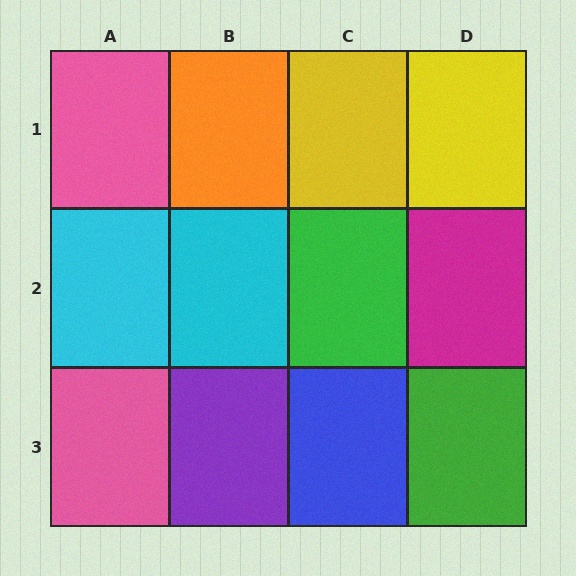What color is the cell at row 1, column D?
Yellow.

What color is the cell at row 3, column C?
Blue.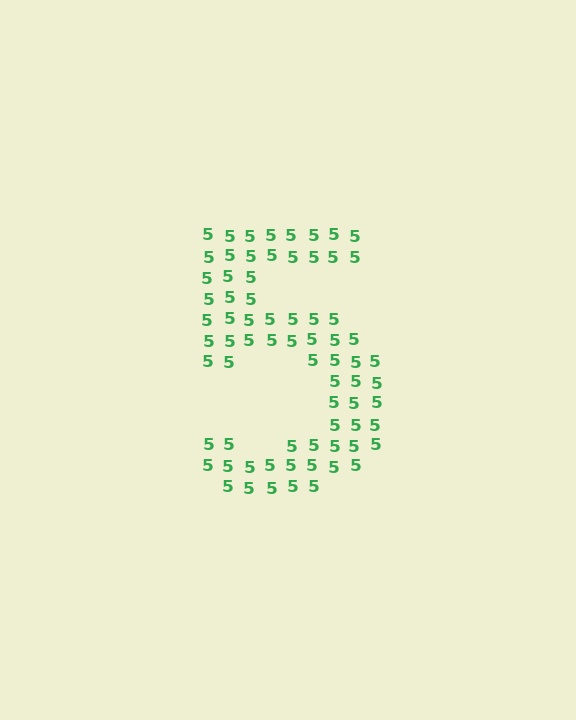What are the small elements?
The small elements are digit 5's.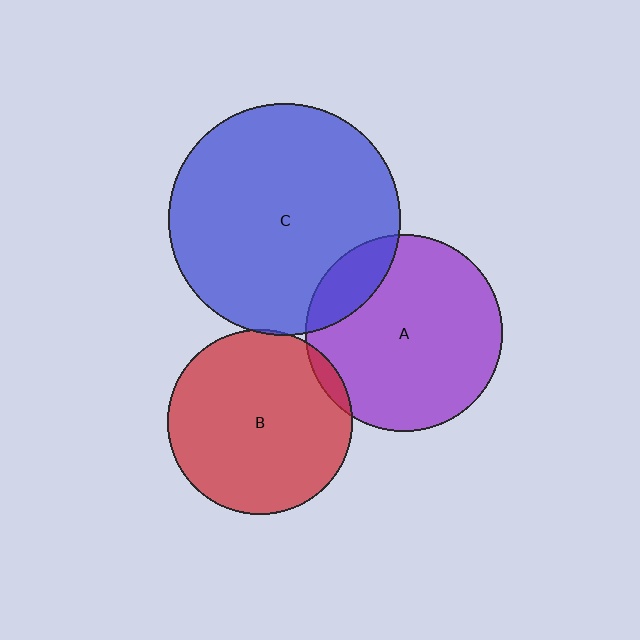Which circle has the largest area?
Circle C (blue).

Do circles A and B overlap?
Yes.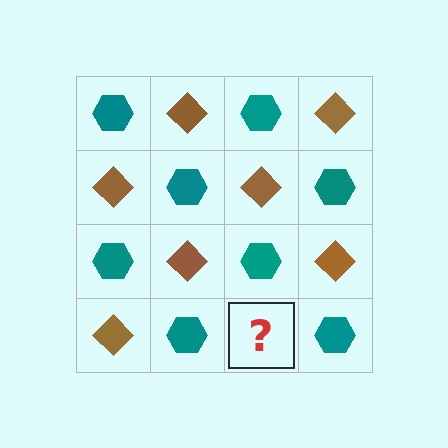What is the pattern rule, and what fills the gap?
The rule is that it alternates teal hexagon and brown diamond in a checkerboard pattern. The gap should be filled with a brown diamond.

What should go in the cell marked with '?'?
The missing cell should contain a brown diamond.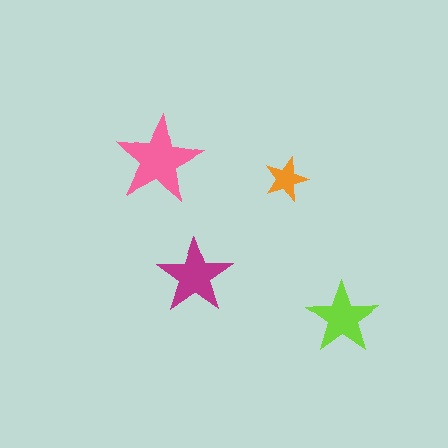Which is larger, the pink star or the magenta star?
The pink one.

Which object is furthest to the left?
The pink star is leftmost.